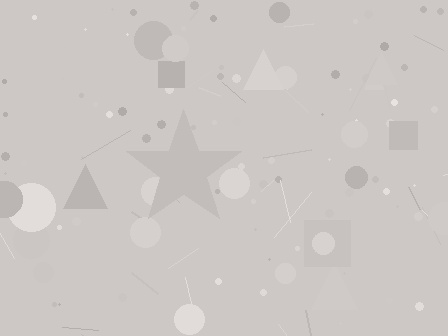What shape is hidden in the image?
A star is hidden in the image.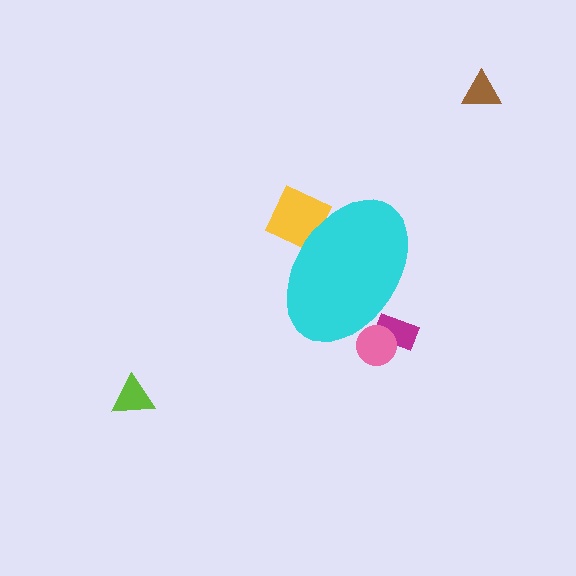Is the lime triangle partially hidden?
No, the lime triangle is fully visible.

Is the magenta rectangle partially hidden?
Yes, the magenta rectangle is partially hidden behind the cyan ellipse.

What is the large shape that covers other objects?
A cyan ellipse.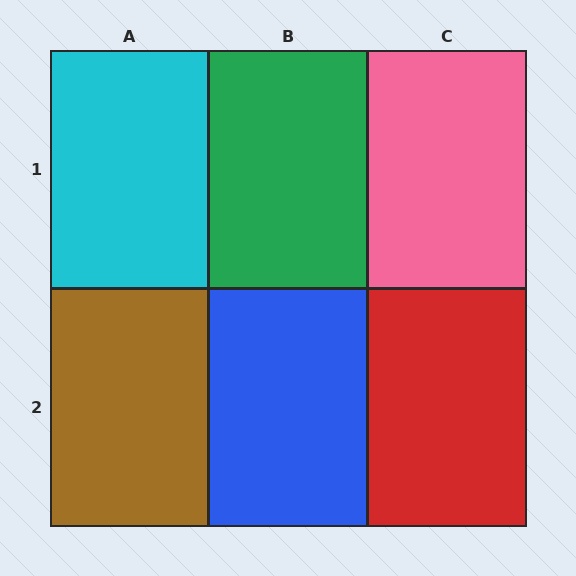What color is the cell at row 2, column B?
Blue.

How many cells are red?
1 cell is red.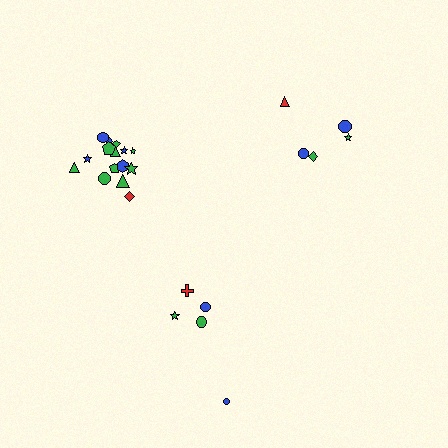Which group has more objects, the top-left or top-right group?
The top-left group.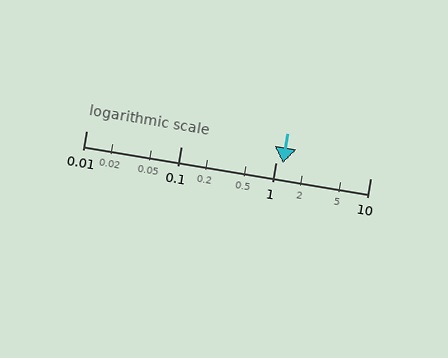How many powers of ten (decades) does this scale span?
The scale spans 3 decades, from 0.01 to 10.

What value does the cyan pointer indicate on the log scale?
The pointer indicates approximately 1.2.